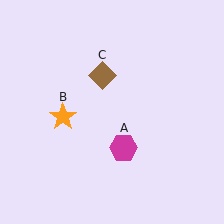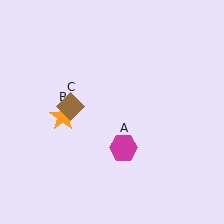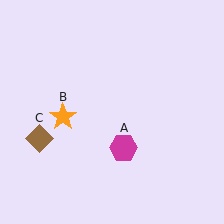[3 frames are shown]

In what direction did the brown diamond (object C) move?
The brown diamond (object C) moved down and to the left.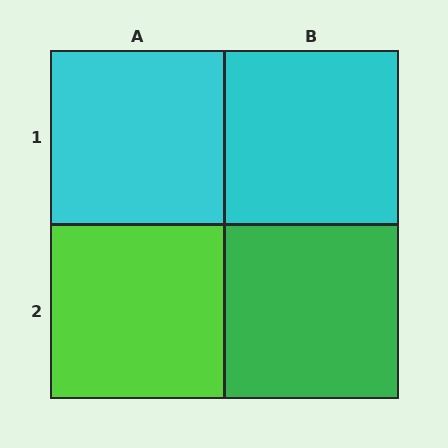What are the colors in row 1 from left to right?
Cyan, cyan.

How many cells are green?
1 cell is green.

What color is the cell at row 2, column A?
Lime.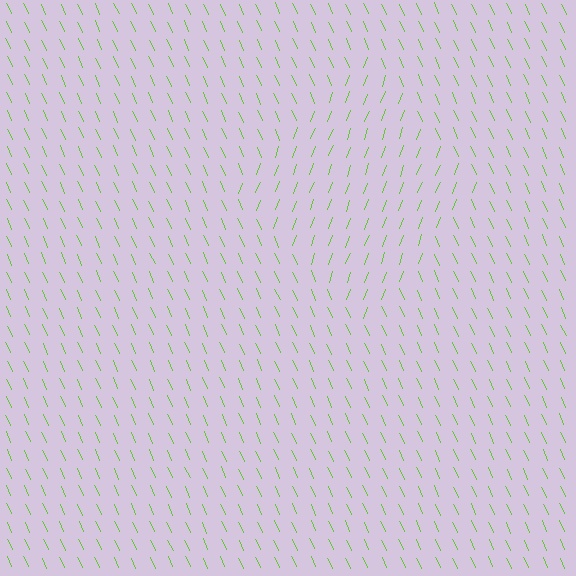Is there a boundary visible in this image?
Yes, there is a texture boundary formed by a change in line orientation.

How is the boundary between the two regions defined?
The boundary is defined purely by a change in line orientation (approximately 45 degrees difference). All lines are the same color and thickness.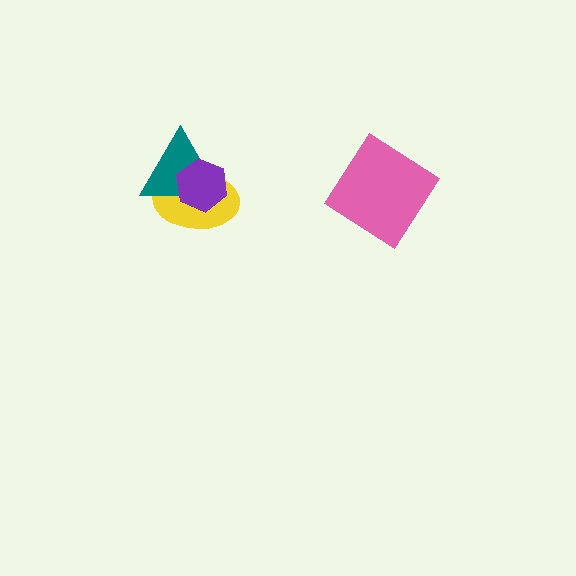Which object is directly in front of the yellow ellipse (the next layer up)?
The teal triangle is directly in front of the yellow ellipse.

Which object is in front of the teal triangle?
The purple hexagon is in front of the teal triangle.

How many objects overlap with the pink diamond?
0 objects overlap with the pink diamond.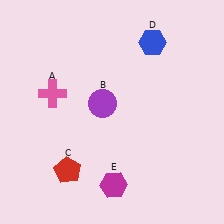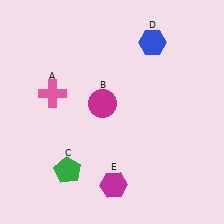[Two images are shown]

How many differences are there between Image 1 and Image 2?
There are 2 differences between the two images.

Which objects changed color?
B changed from purple to magenta. C changed from red to green.